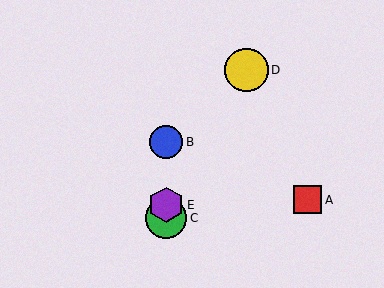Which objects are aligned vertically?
Objects B, C, E are aligned vertically.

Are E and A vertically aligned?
No, E is at x≈166 and A is at x≈307.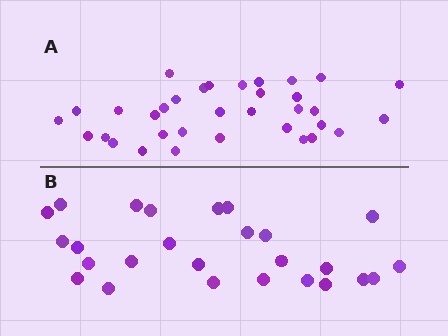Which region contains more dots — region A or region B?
Region A (the top region) has more dots.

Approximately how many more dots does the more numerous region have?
Region A has roughly 8 or so more dots than region B.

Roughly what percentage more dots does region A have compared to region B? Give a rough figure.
About 30% more.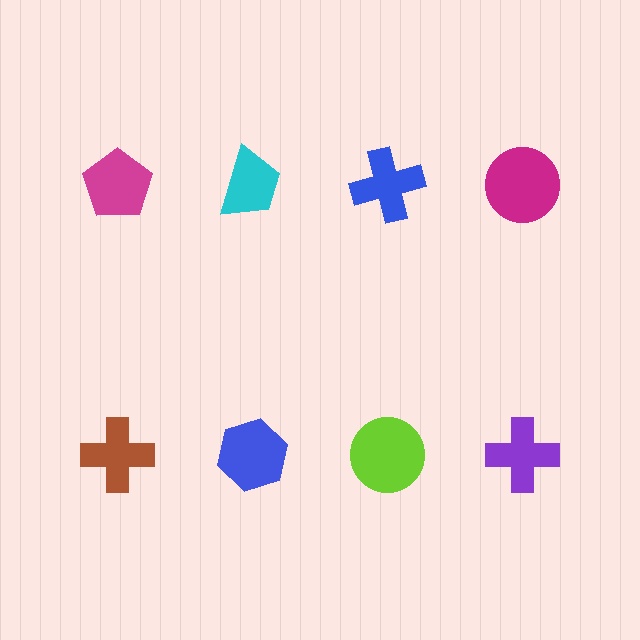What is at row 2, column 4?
A purple cross.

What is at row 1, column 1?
A magenta pentagon.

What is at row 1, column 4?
A magenta circle.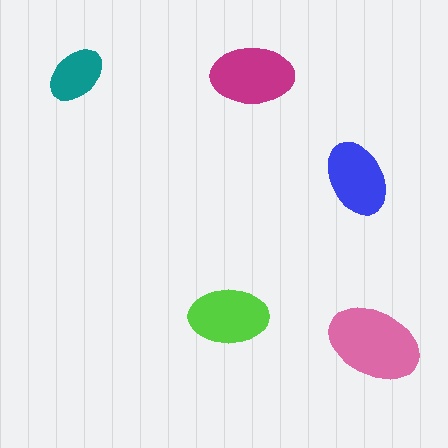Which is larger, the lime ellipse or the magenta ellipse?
The magenta one.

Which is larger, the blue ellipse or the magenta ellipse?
The magenta one.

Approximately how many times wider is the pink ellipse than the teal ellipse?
About 1.5 times wider.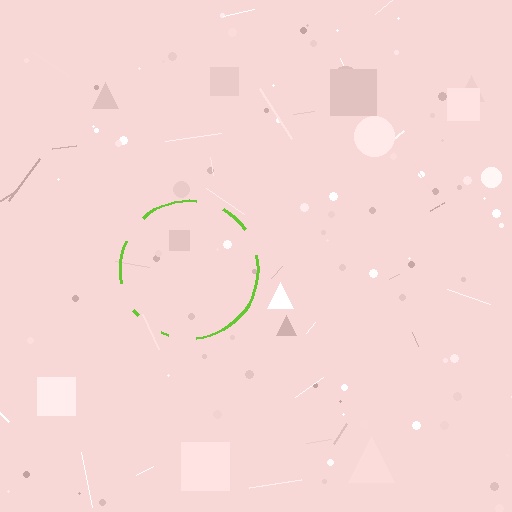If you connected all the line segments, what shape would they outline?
They would outline a circle.